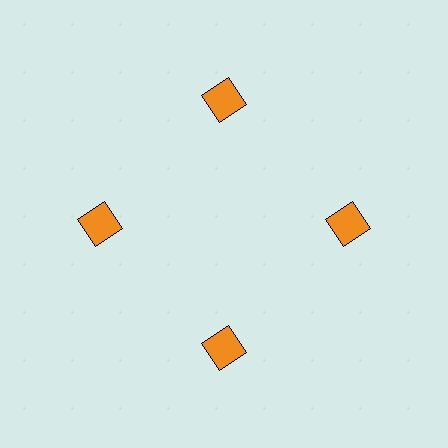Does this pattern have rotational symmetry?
Yes, this pattern has 4-fold rotational symmetry. It looks the same after rotating 90 degrees around the center.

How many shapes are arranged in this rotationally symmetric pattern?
There are 4 shapes, arranged in 4 groups of 1.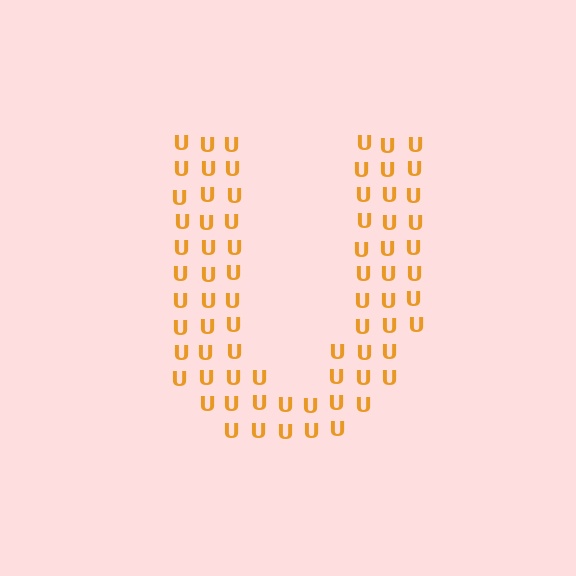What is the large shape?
The large shape is the letter U.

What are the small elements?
The small elements are letter U's.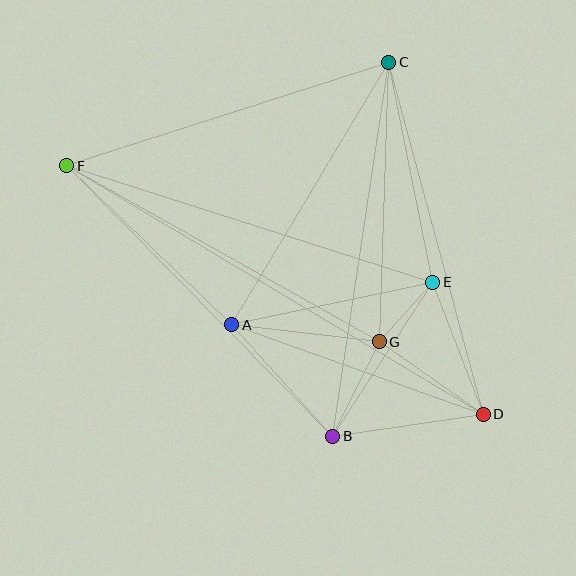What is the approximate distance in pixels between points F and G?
The distance between F and G is approximately 359 pixels.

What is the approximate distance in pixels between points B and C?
The distance between B and C is approximately 378 pixels.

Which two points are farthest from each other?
Points D and F are farthest from each other.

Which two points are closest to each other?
Points E and G are closest to each other.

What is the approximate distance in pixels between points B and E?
The distance between B and E is approximately 184 pixels.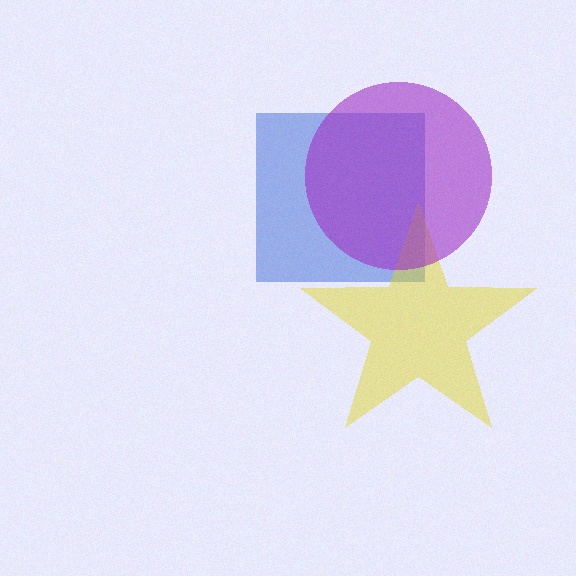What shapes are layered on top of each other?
The layered shapes are: a blue square, a yellow star, a purple circle.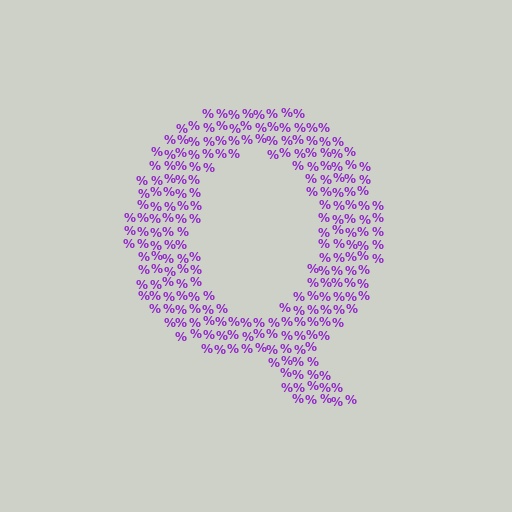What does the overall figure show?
The overall figure shows the letter Q.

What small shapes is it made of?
It is made of small percent signs.